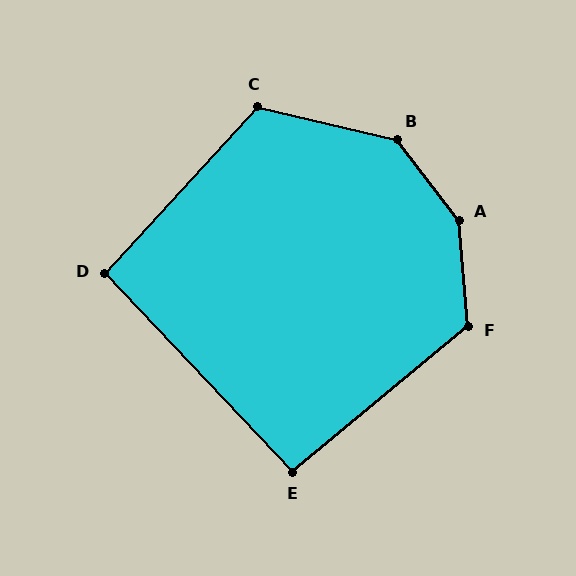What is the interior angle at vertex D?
Approximately 94 degrees (approximately right).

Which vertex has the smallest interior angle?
E, at approximately 94 degrees.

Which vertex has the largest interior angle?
A, at approximately 147 degrees.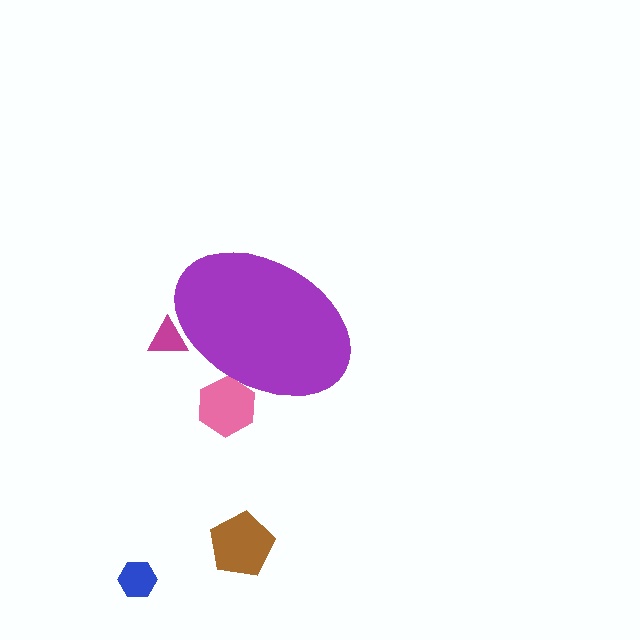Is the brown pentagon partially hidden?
No, the brown pentagon is fully visible.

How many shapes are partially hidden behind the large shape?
2 shapes are partially hidden.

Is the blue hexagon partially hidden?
No, the blue hexagon is fully visible.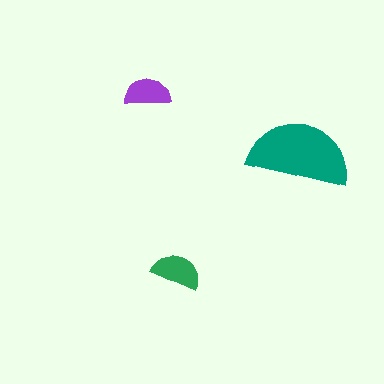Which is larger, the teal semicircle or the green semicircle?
The teal one.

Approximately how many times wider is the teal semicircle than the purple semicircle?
About 2 times wider.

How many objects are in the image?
There are 3 objects in the image.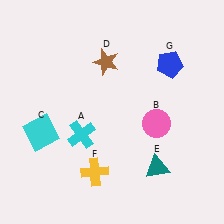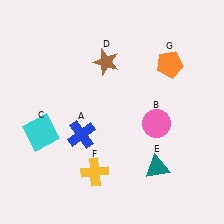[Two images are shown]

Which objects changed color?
A changed from cyan to blue. G changed from blue to orange.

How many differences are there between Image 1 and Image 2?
There are 2 differences between the two images.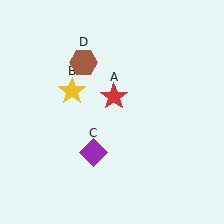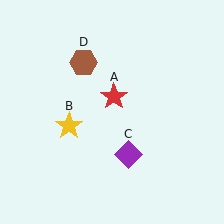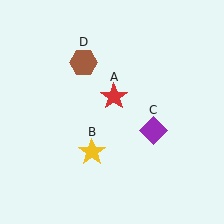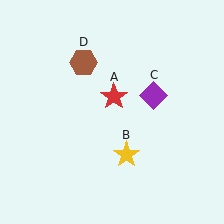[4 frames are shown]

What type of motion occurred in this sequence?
The yellow star (object B), purple diamond (object C) rotated counterclockwise around the center of the scene.